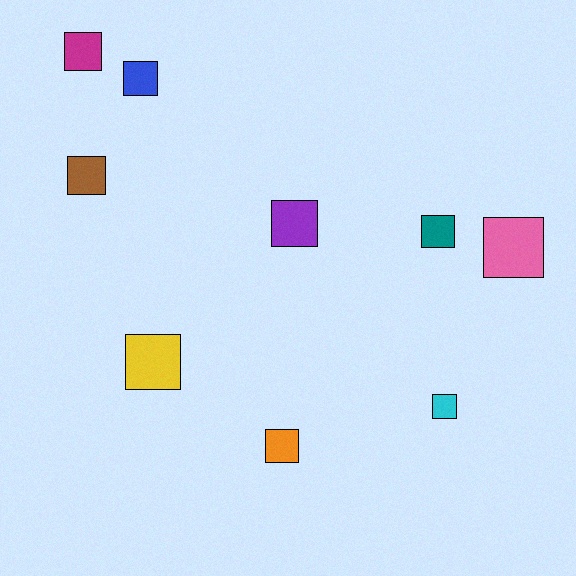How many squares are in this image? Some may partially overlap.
There are 9 squares.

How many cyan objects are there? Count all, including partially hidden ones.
There is 1 cyan object.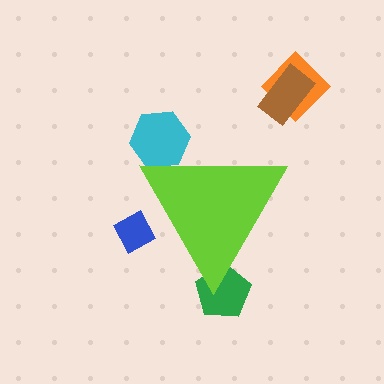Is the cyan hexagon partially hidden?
Yes, the cyan hexagon is partially hidden behind the lime triangle.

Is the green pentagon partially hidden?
Yes, the green pentagon is partially hidden behind the lime triangle.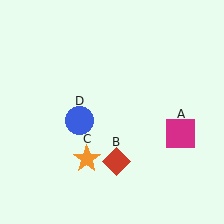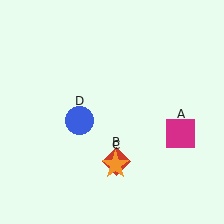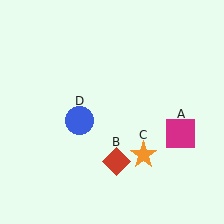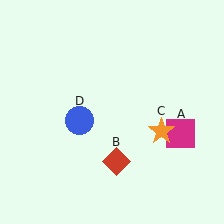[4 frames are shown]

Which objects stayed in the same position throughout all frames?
Magenta square (object A) and red diamond (object B) and blue circle (object D) remained stationary.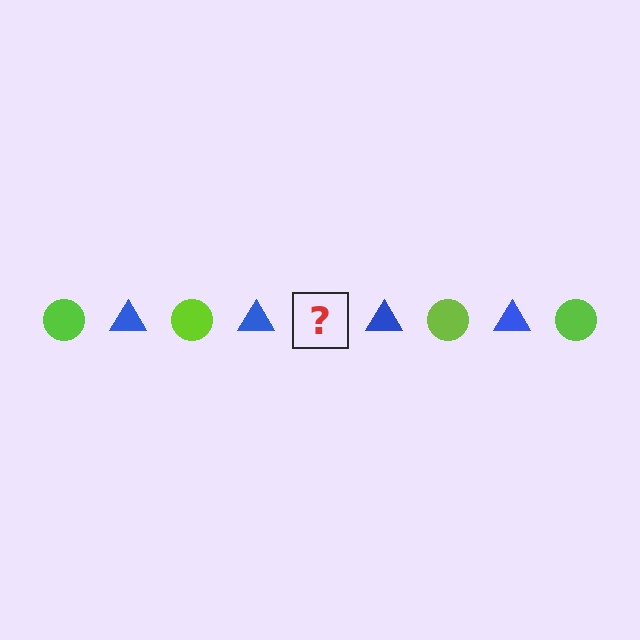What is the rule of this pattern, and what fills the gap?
The rule is that the pattern alternates between lime circle and blue triangle. The gap should be filled with a lime circle.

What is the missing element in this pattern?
The missing element is a lime circle.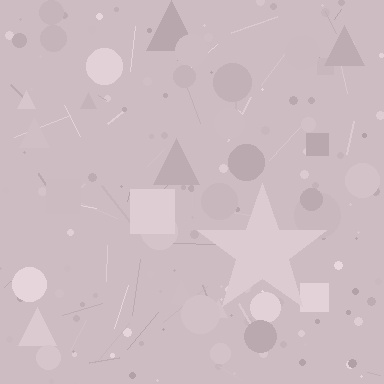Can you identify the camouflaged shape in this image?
The camouflaged shape is a star.